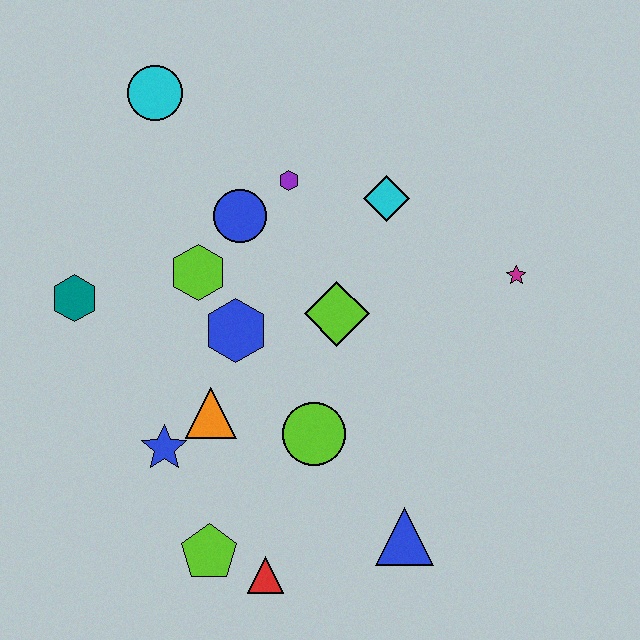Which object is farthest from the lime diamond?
The cyan circle is farthest from the lime diamond.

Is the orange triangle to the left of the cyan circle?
No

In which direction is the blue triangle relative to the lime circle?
The blue triangle is below the lime circle.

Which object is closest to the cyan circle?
The blue circle is closest to the cyan circle.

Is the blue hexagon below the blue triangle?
No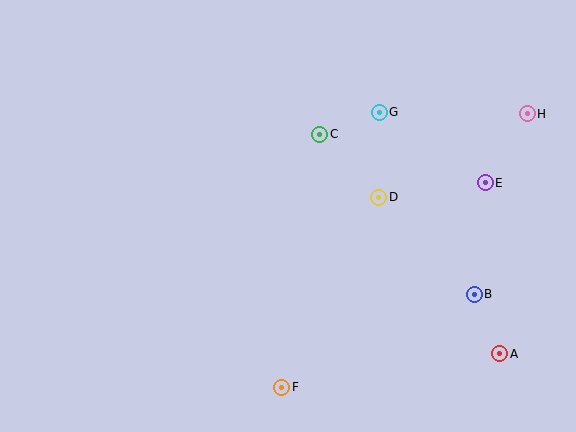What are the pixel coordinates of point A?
Point A is at (500, 354).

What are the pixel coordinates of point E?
Point E is at (485, 183).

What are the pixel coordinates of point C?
Point C is at (320, 134).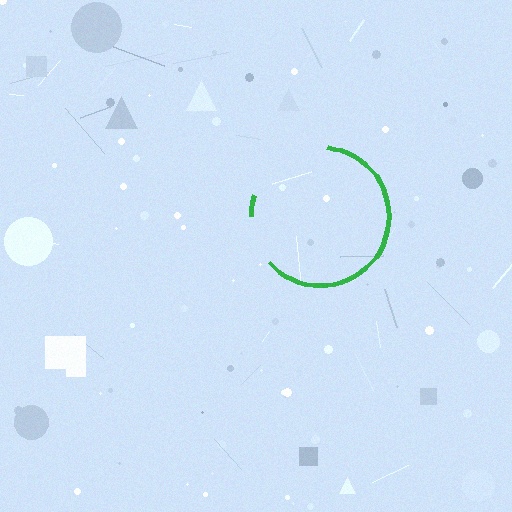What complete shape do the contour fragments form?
The contour fragments form a circle.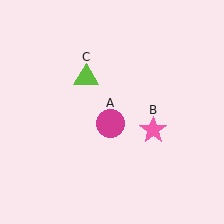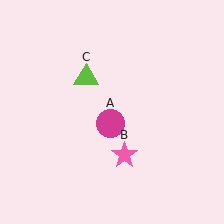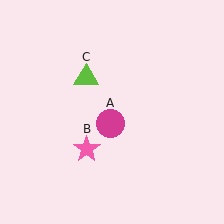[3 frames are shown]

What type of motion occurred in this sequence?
The pink star (object B) rotated clockwise around the center of the scene.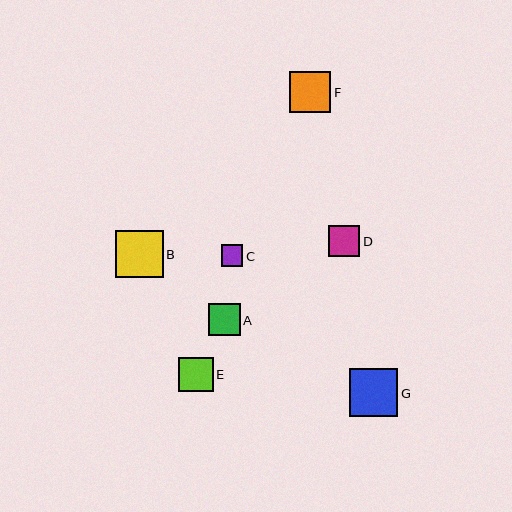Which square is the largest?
Square G is the largest with a size of approximately 48 pixels.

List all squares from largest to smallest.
From largest to smallest: G, B, F, E, A, D, C.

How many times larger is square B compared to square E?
Square B is approximately 1.4 times the size of square E.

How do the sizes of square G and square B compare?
Square G and square B are approximately the same size.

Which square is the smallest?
Square C is the smallest with a size of approximately 22 pixels.